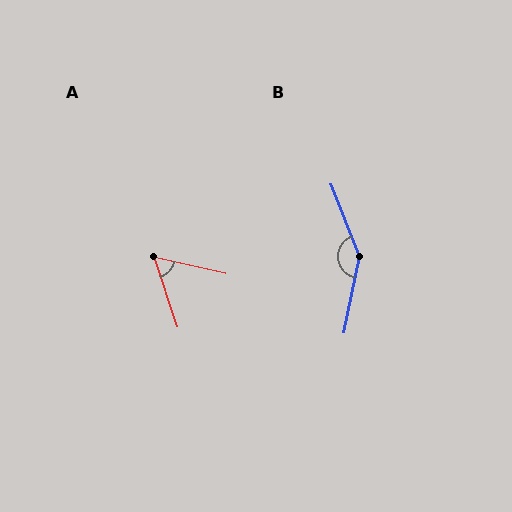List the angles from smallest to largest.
A (59°), B (147°).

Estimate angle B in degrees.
Approximately 147 degrees.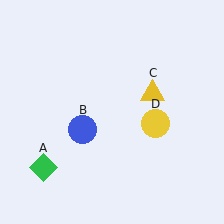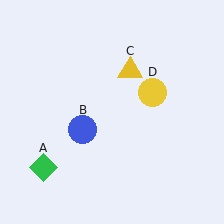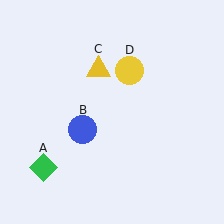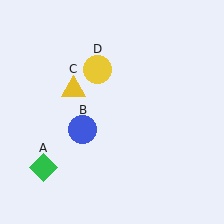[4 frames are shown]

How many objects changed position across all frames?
2 objects changed position: yellow triangle (object C), yellow circle (object D).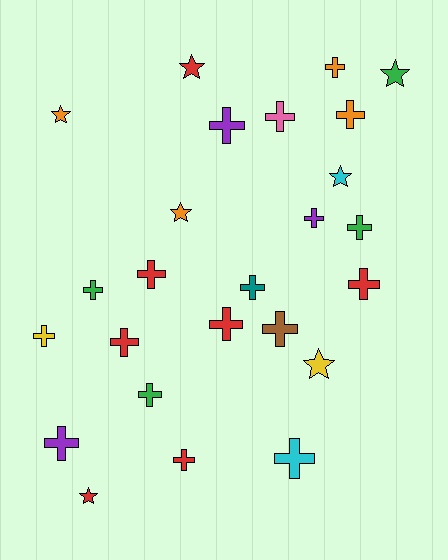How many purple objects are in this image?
There are 3 purple objects.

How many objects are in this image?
There are 25 objects.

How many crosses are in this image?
There are 18 crosses.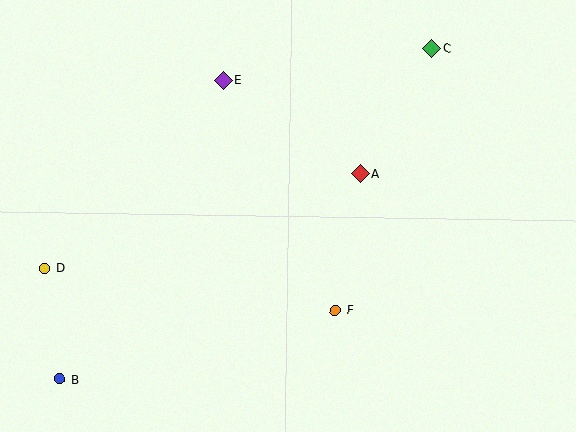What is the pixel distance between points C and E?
The distance between C and E is 211 pixels.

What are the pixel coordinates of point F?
Point F is at (335, 310).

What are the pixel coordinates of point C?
Point C is at (431, 49).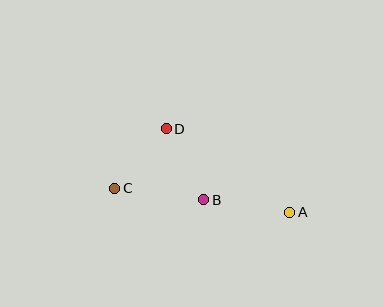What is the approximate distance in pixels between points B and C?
The distance between B and C is approximately 90 pixels.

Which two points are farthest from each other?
Points A and C are farthest from each other.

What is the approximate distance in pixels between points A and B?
The distance between A and B is approximately 87 pixels.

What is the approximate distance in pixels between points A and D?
The distance between A and D is approximately 149 pixels.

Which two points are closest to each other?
Points C and D are closest to each other.